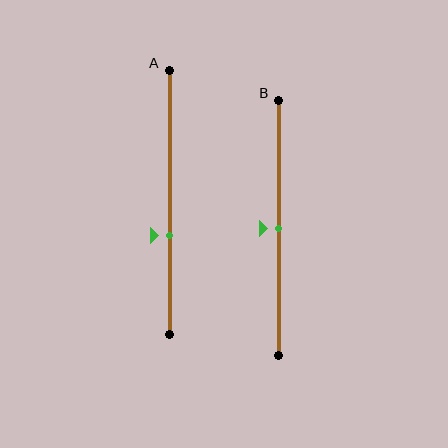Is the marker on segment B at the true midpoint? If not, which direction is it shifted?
Yes, the marker on segment B is at the true midpoint.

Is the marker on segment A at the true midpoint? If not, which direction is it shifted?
No, the marker on segment A is shifted downward by about 12% of the segment length.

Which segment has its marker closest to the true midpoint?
Segment B has its marker closest to the true midpoint.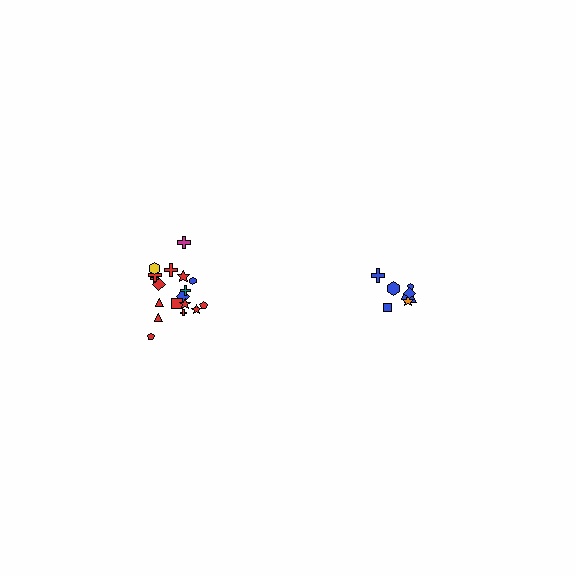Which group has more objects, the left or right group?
The left group.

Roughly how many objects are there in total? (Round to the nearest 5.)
Roughly 25 objects in total.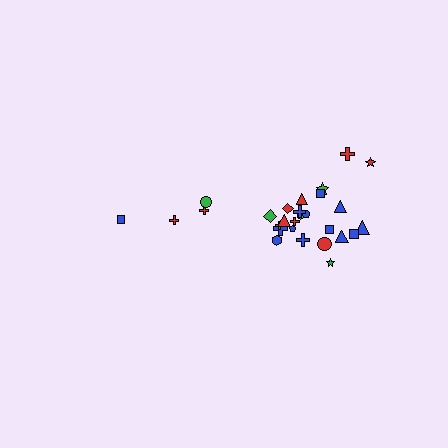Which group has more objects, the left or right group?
The right group.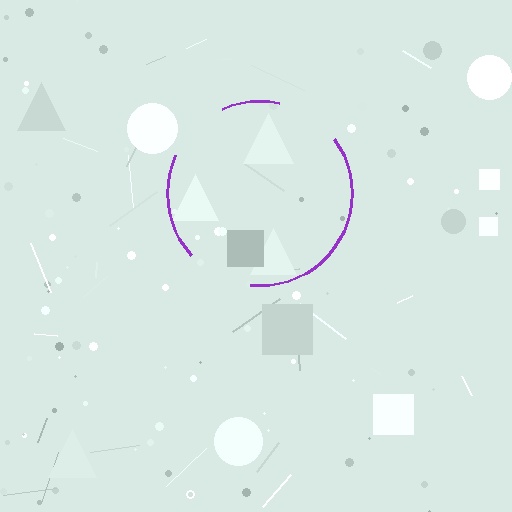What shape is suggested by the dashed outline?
The dashed outline suggests a circle.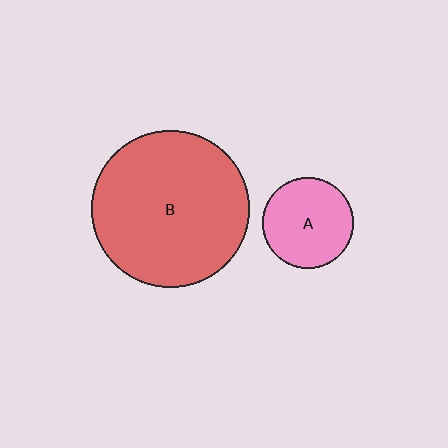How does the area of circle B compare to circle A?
Approximately 3.0 times.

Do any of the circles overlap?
No, none of the circles overlap.